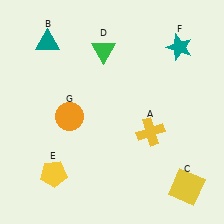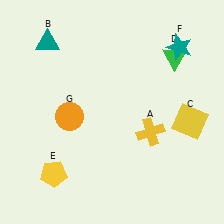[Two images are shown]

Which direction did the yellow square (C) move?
The yellow square (C) moved up.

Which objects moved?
The objects that moved are: the yellow square (C), the green triangle (D).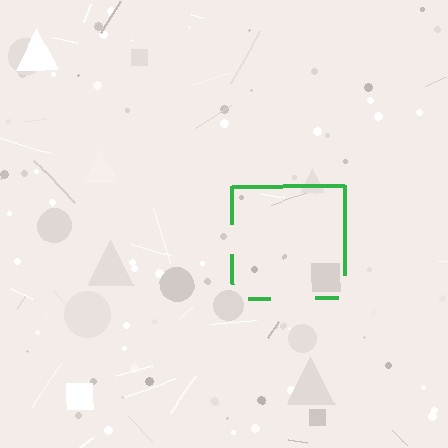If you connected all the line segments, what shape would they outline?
They would outline a square.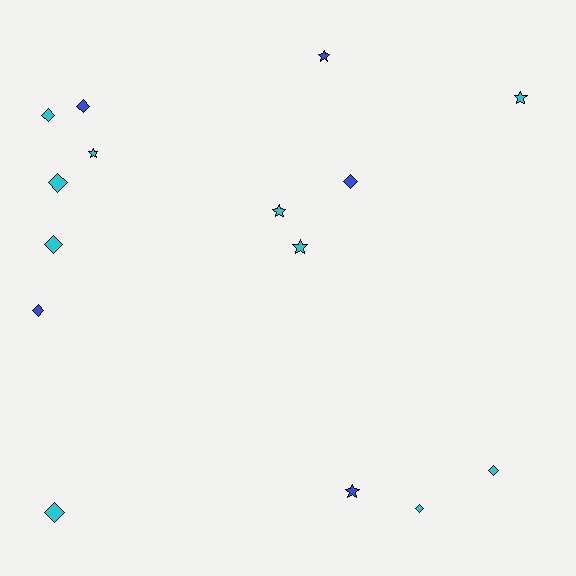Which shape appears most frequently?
Diamond, with 9 objects.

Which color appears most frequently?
Cyan, with 10 objects.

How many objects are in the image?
There are 15 objects.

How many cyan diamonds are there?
There are 6 cyan diamonds.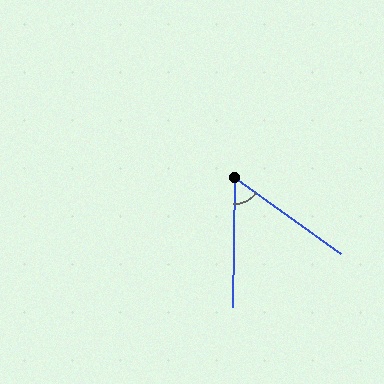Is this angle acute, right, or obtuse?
It is acute.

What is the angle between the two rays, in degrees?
Approximately 56 degrees.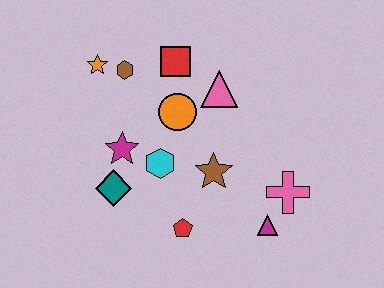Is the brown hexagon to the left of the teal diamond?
No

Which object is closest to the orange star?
The brown hexagon is closest to the orange star.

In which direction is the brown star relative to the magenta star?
The brown star is to the right of the magenta star.